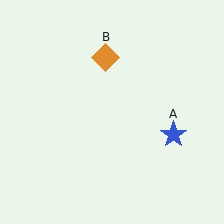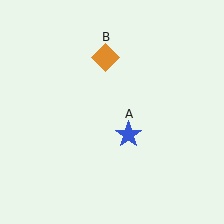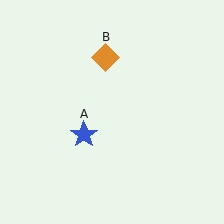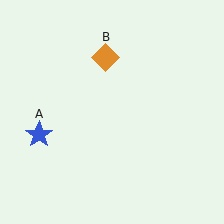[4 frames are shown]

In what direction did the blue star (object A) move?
The blue star (object A) moved left.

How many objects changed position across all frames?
1 object changed position: blue star (object A).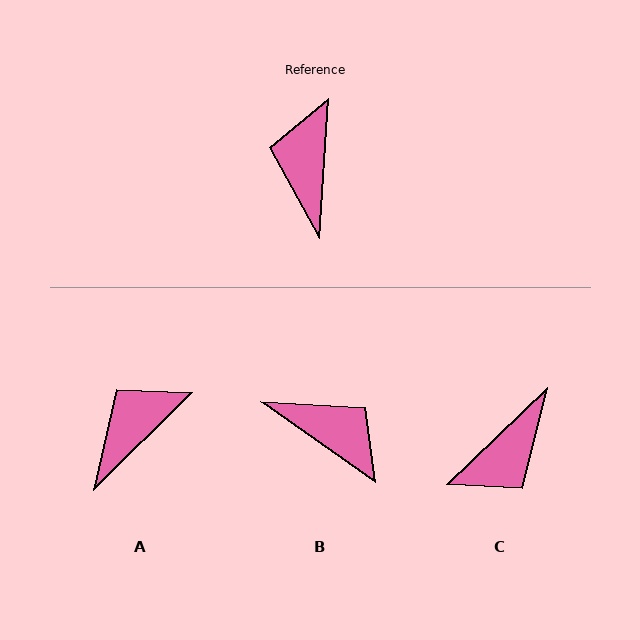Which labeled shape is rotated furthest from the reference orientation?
C, about 137 degrees away.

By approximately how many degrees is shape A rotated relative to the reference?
Approximately 42 degrees clockwise.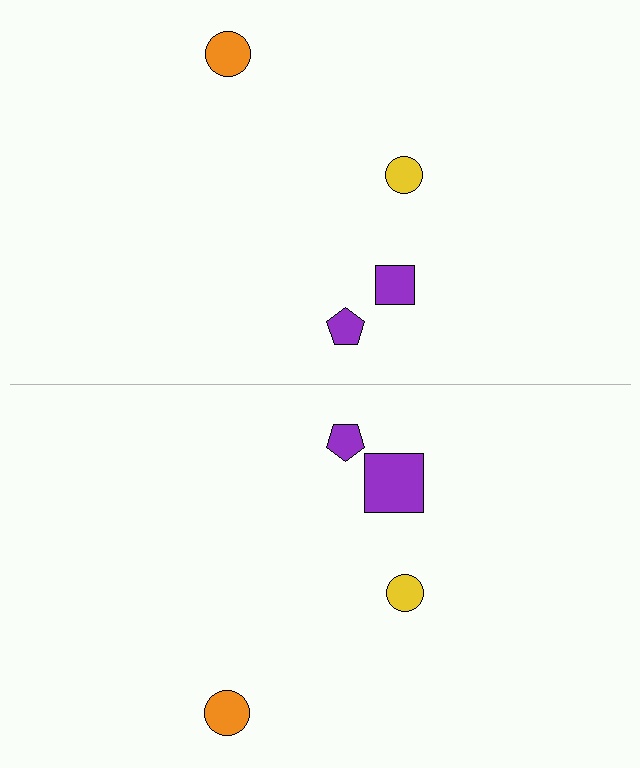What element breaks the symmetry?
The purple square on the bottom side has a different size than its mirror counterpart.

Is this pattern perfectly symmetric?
No, the pattern is not perfectly symmetric. The purple square on the bottom side has a different size than its mirror counterpart.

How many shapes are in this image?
There are 8 shapes in this image.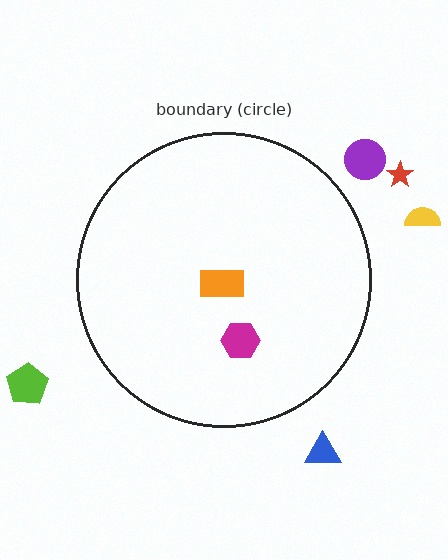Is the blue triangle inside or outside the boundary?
Outside.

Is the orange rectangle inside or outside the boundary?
Inside.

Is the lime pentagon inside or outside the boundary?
Outside.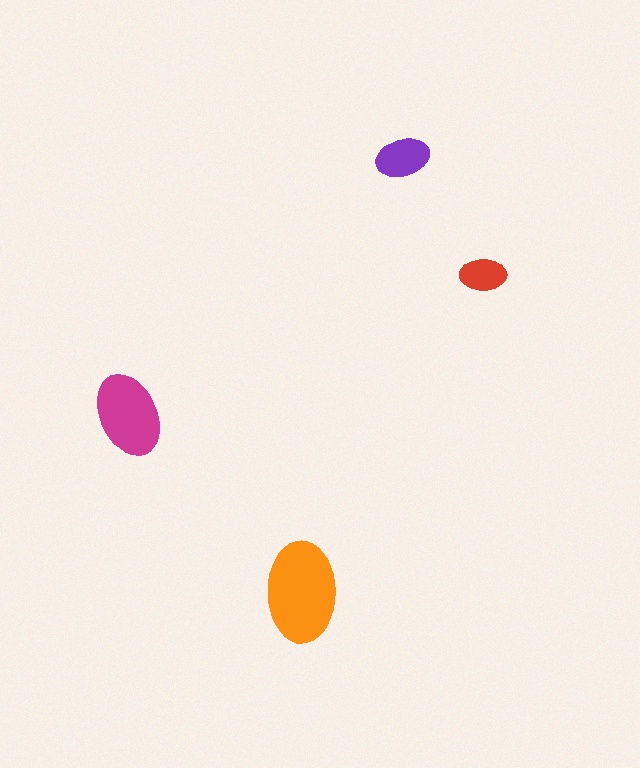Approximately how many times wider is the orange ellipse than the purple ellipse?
About 2 times wider.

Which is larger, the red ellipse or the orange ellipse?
The orange one.